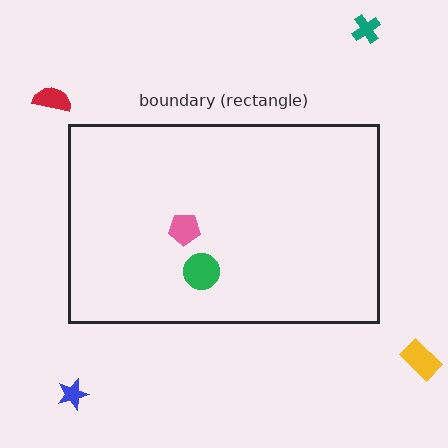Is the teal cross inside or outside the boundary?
Outside.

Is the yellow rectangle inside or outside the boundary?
Outside.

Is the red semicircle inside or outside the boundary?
Outside.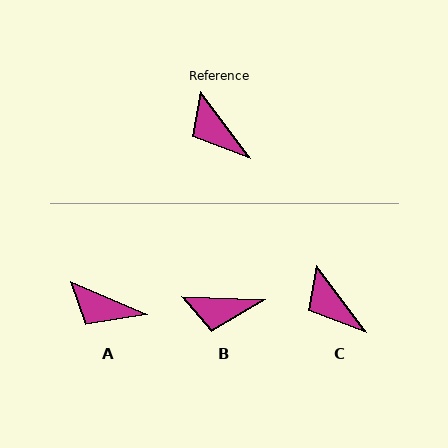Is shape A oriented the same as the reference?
No, it is off by about 30 degrees.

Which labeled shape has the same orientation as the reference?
C.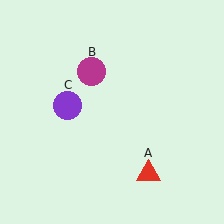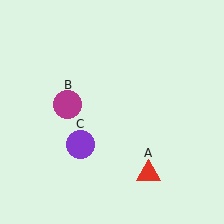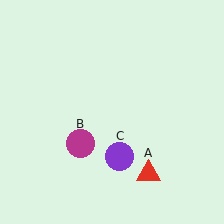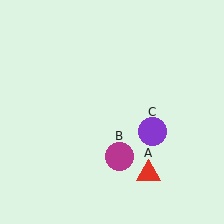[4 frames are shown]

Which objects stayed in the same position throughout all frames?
Red triangle (object A) remained stationary.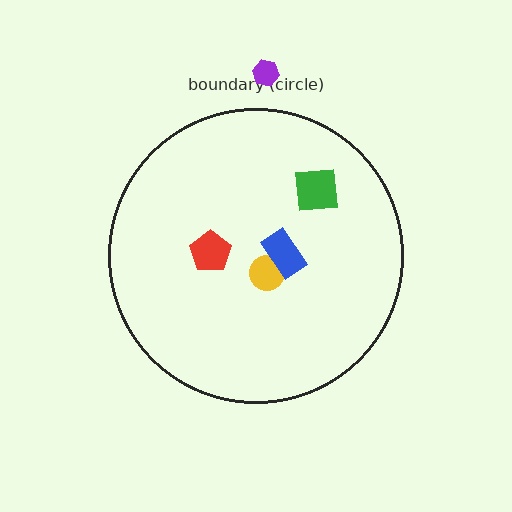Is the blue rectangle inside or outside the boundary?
Inside.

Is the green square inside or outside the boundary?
Inside.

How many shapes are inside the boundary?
4 inside, 1 outside.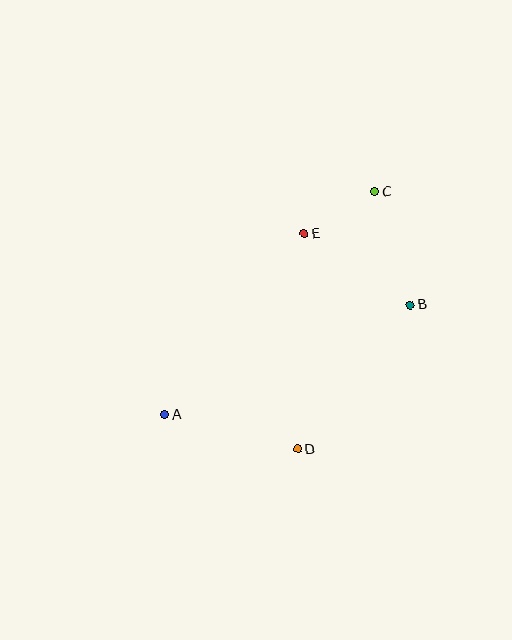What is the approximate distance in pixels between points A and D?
The distance between A and D is approximately 137 pixels.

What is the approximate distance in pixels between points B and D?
The distance between B and D is approximately 183 pixels.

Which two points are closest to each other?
Points C and E are closest to each other.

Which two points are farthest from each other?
Points A and C are farthest from each other.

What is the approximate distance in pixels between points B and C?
The distance between B and C is approximately 119 pixels.